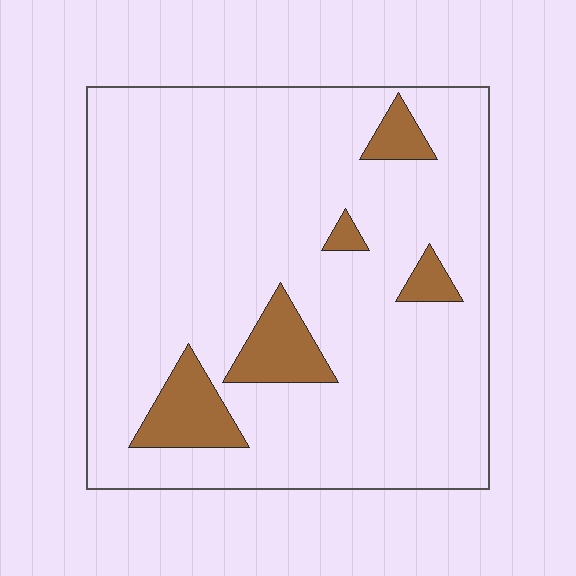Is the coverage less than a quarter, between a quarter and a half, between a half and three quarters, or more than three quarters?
Less than a quarter.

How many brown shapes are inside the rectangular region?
5.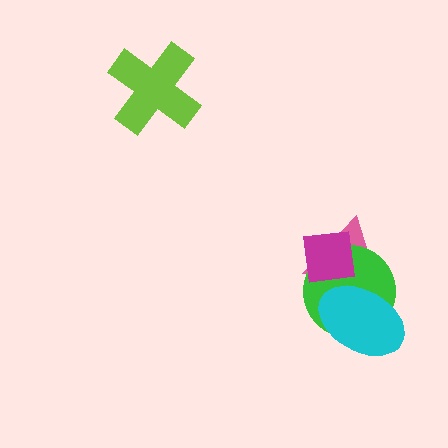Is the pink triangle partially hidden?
Yes, it is partially covered by another shape.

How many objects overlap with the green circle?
3 objects overlap with the green circle.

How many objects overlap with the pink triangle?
3 objects overlap with the pink triangle.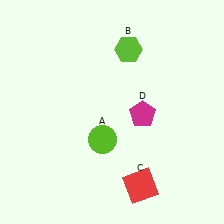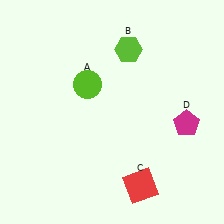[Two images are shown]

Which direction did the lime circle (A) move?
The lime circle (A) moved up.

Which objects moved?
The objects that moved are: the lime circle (A), the magenta pentagon (D).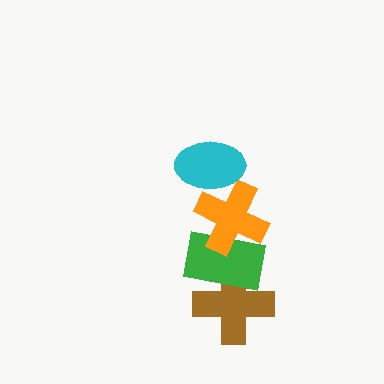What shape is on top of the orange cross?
The cyan ellipse is on top of the orange cross.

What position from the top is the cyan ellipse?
The cyan ellipse is 1st from the top.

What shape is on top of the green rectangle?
The orange cross is on top of the green rectangle.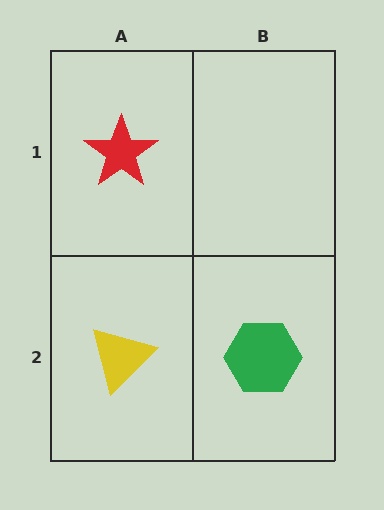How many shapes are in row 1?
1 shape.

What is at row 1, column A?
A red star.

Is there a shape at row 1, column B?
No, that cell is empty.